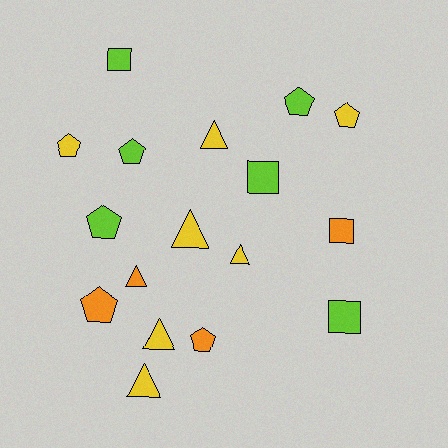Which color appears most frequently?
Yellow, with 7 objects.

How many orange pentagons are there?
There are 2 orange pentagons.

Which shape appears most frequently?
Pentagon, with 7 objects.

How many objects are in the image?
There are 17 objects.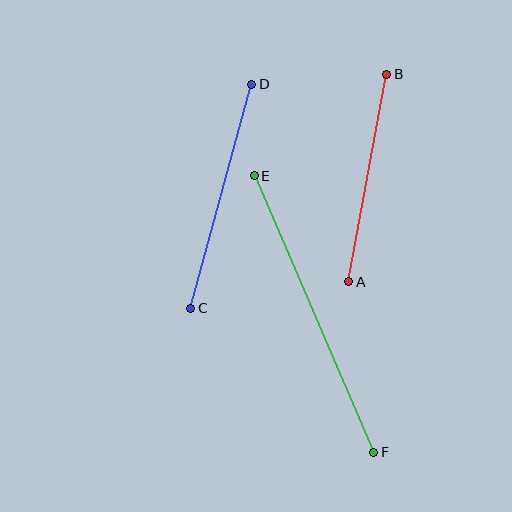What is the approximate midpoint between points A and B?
The midpoint is at approximately (368, 178) pixels.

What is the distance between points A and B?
The distance is approximately 211 pixels.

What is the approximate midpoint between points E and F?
The midpoint is at approximately (314, 314) pixels.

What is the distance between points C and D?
The distance is approximately 232 pixels.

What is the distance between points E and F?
The distance is approximately 301 pixels.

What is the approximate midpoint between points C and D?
The midpoint is at approximately (221, 196) pixels.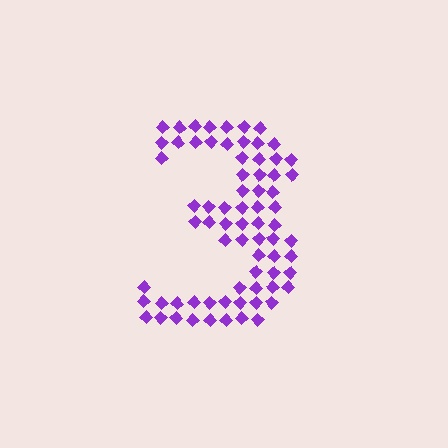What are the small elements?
The small elements are diamonds.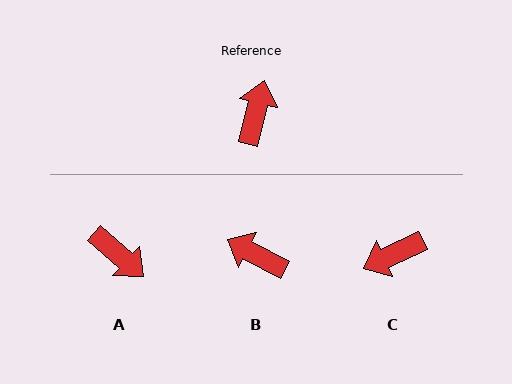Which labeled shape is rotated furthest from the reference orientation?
C, about 130 degrees away.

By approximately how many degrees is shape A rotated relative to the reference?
Approximately 117 degrees clockwise.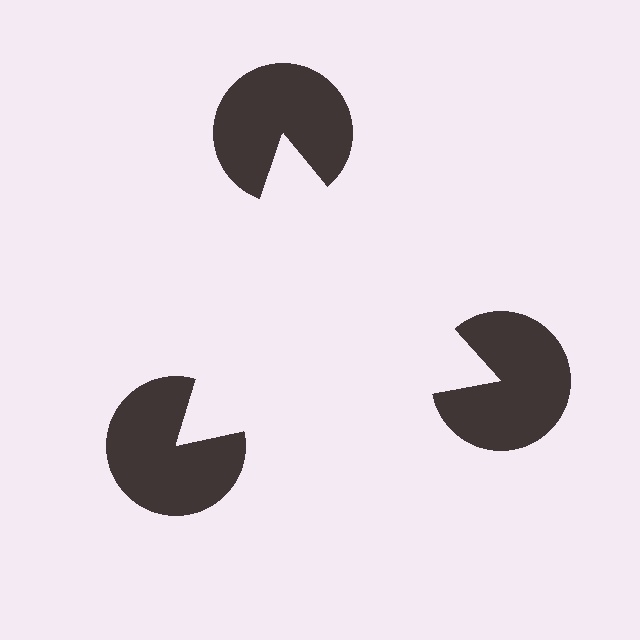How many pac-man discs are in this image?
There are 3 — one at each vertex of the illusory triangle.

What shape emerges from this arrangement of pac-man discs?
An illusory triangle — its edges are inferred from the aligned wedge cuts in the pac-man discs, not physically drawn.